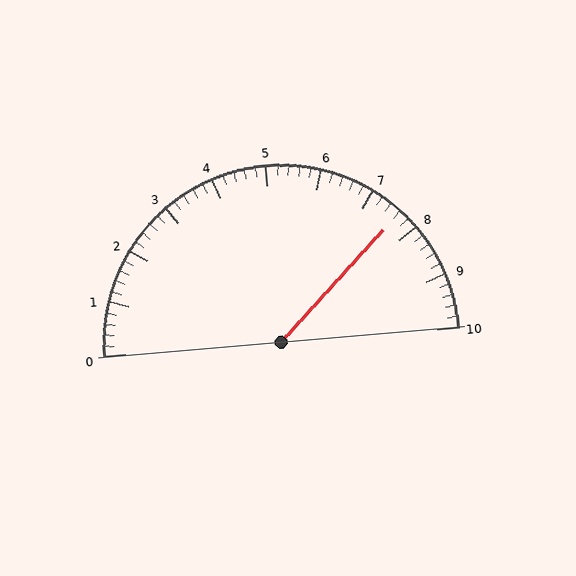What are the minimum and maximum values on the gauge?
The gauge ranges from 0 to 10.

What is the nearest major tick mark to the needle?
The nearest major tick mark is 8.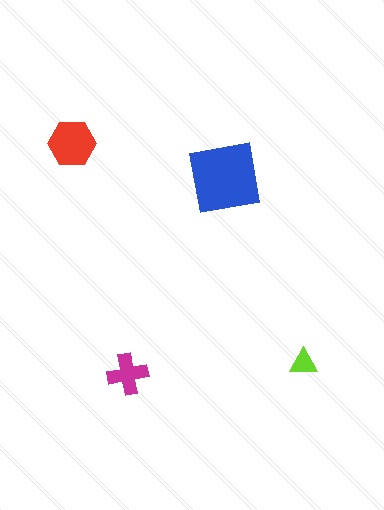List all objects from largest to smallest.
The blue square, the red hexagon, the magenta cross, the lime triangle.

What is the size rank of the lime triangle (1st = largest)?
4th.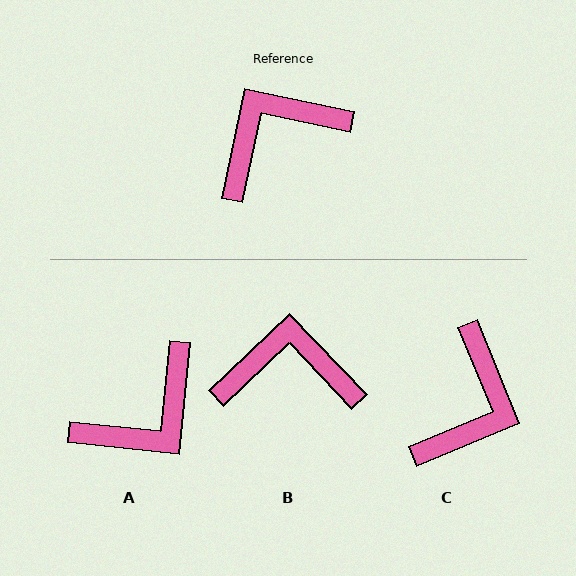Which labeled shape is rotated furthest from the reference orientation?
A, about 174 degrees away.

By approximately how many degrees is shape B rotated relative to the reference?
Approximately 35 degrees clockwise.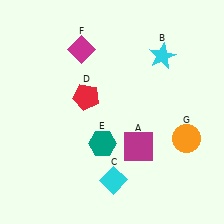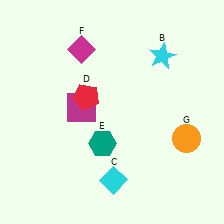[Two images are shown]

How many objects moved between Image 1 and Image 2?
1 object moved between the two images.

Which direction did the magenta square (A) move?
The magenta square (A) moved left.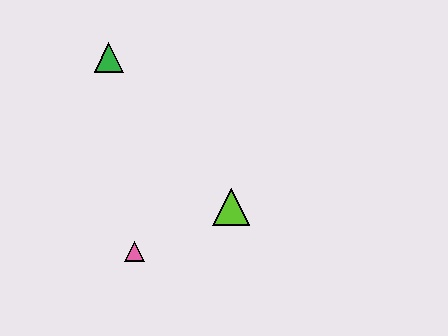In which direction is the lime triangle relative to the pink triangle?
The lime triangle is to the right of the pink triangle.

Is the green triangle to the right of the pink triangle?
No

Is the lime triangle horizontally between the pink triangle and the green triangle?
No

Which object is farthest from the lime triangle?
The green triangle is farthest from the lime triangle.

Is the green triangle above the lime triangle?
Yes